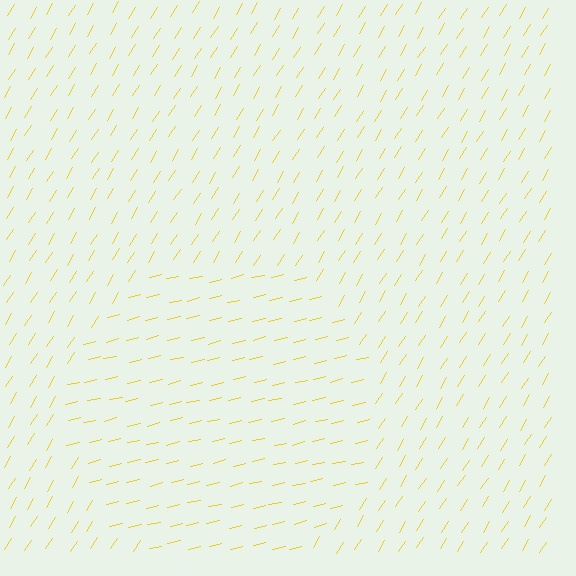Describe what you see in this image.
The image is filled with small yellow line segments. A circle region in the image has lines oriented differently from the surrounding lines, creating a visible texture boundary.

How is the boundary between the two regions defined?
The boundary is defined purely by a change in line orientation (approximately 45 degrees difference). All lines are the same color and thickness.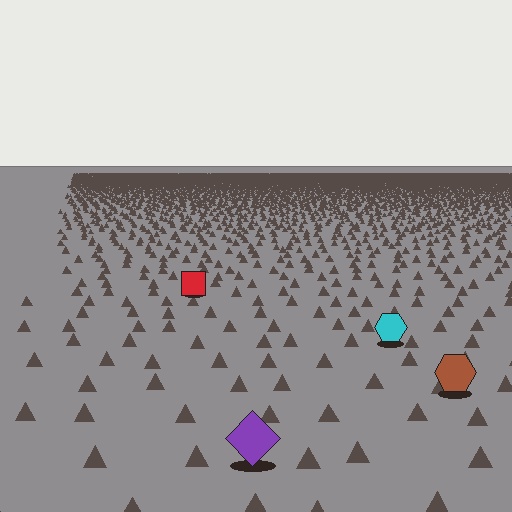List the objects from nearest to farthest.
From nearest to farthest: the purple diamond, the brown hexagon, the cyan hexagon, the red square.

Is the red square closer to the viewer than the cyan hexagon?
No. The cyan hexagon is closer — you can tell from the texture gradient: the ground texture is coarser near it.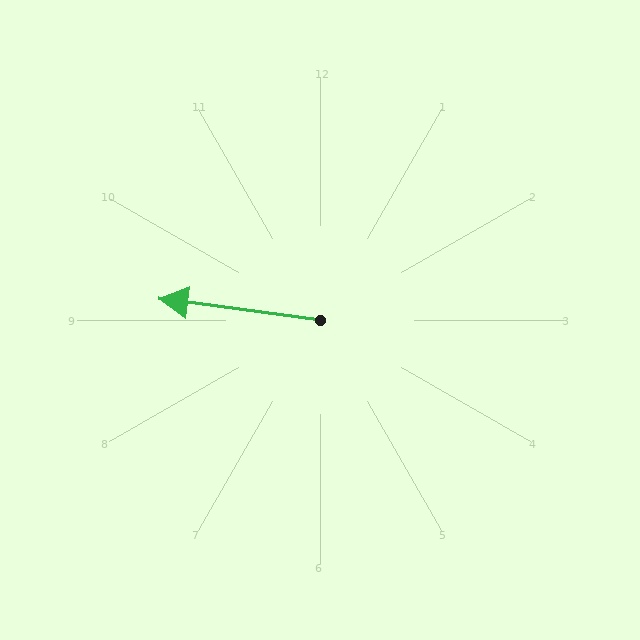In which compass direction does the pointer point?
West.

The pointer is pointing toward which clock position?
Roughly 9 o'clock.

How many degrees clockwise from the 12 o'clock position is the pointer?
Approximately 278 degrees.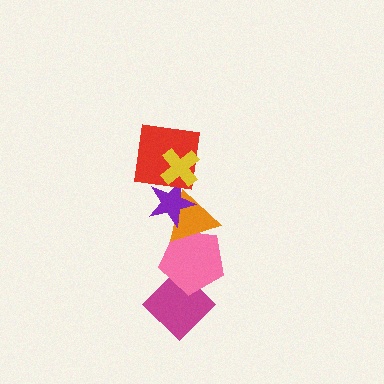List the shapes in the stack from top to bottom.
From top to bottom: the yellow cross, the red square, the purple star, the orange triangle, the pink pentagon, the magenta diamond.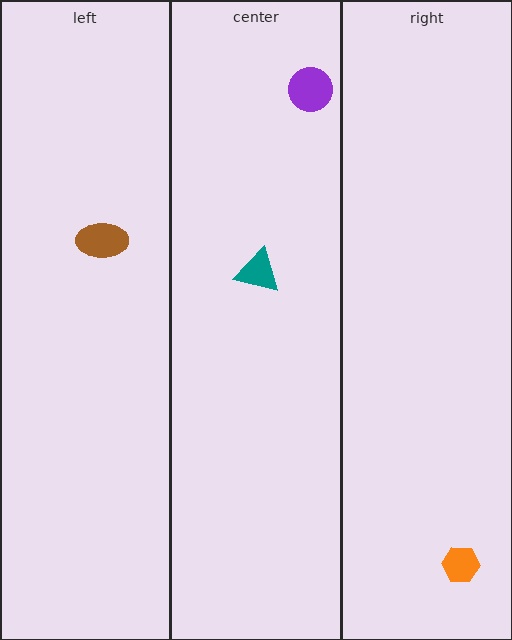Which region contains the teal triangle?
The center region.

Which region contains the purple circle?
The center region.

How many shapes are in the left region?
1.